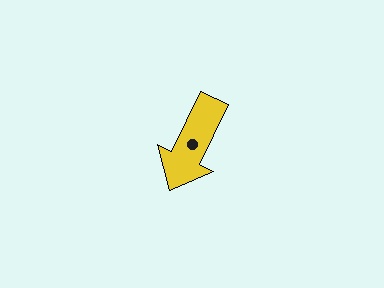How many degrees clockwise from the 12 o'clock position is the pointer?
Approximately 206 degrees.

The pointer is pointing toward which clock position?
Roughly 7 o'clock.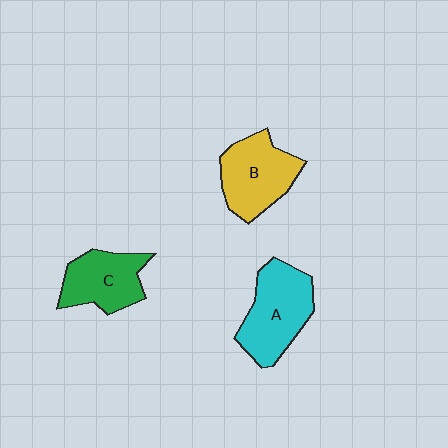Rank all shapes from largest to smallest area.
From largest to smallest: A (cyan), B (yellow), C (green).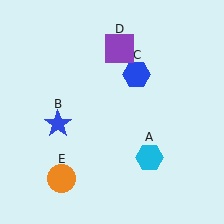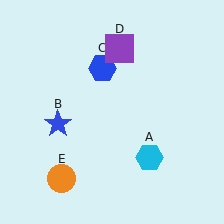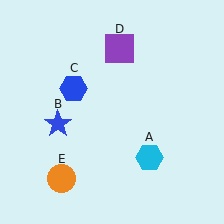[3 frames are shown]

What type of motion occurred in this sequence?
The blue hexagon (object C) rotated counterclockwise around the center of the scene.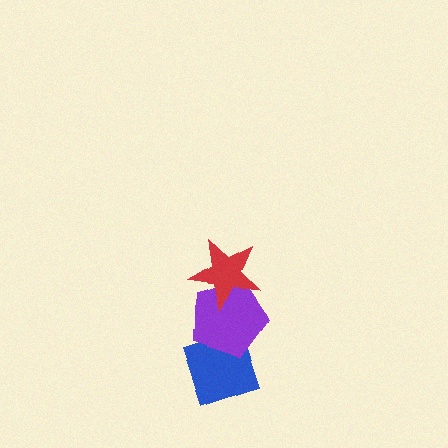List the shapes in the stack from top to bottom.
From top to bottom: the red star, the purple pentagon, the blue diamond.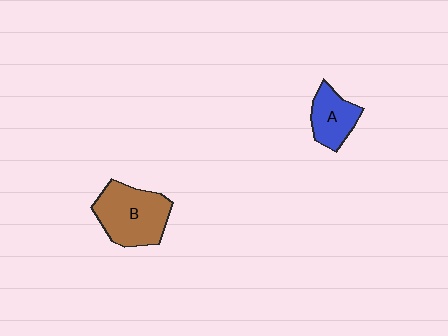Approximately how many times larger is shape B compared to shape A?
Approximately 1.7 times.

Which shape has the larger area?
Shape B (brown).